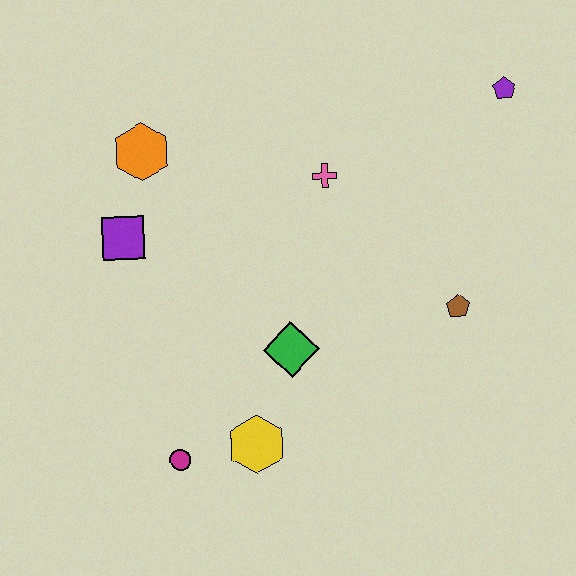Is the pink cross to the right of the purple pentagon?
No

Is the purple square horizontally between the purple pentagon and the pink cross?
No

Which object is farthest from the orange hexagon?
The purple pentagon is farthest from the orange hexagon.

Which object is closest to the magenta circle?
The yellow hexagon is closest to the magenta circle.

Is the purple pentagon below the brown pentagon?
No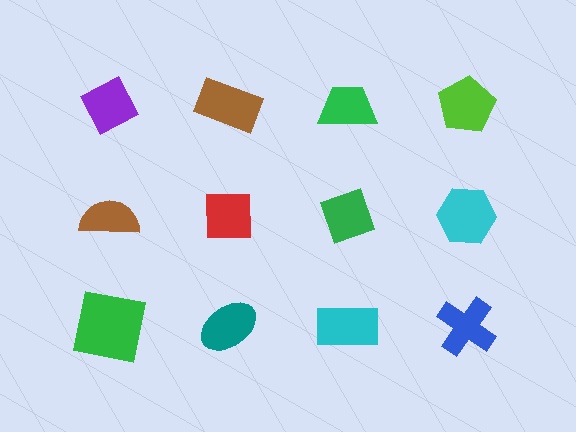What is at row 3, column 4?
A blue cross.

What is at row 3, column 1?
A green square.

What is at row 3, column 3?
A cyan rectangle.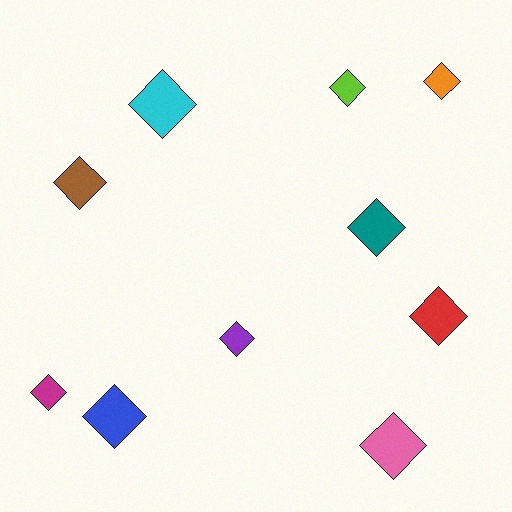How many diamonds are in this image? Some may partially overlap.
There are 10 diamonds.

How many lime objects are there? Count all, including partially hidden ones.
There is 1 lime object.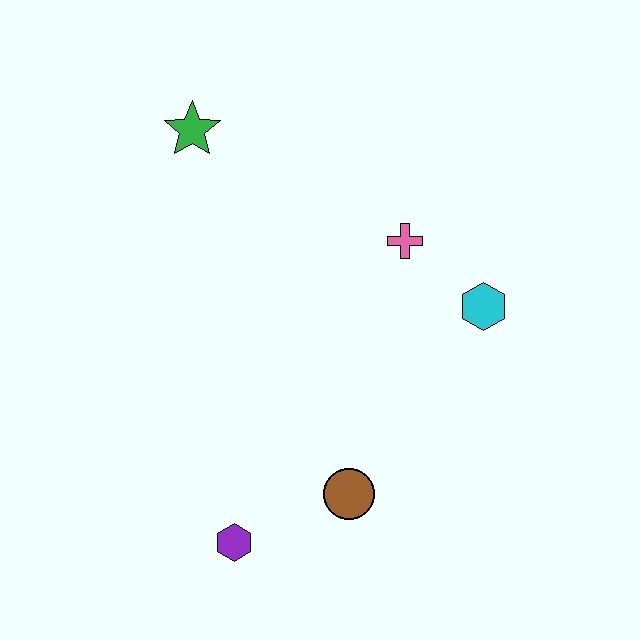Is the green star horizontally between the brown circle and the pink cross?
No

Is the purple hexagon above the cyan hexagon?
No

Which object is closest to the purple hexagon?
The brown circle is closest to the purple hexagon.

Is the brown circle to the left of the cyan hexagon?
Yes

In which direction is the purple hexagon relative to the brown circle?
The purple hexagon is to the left of the brown circle.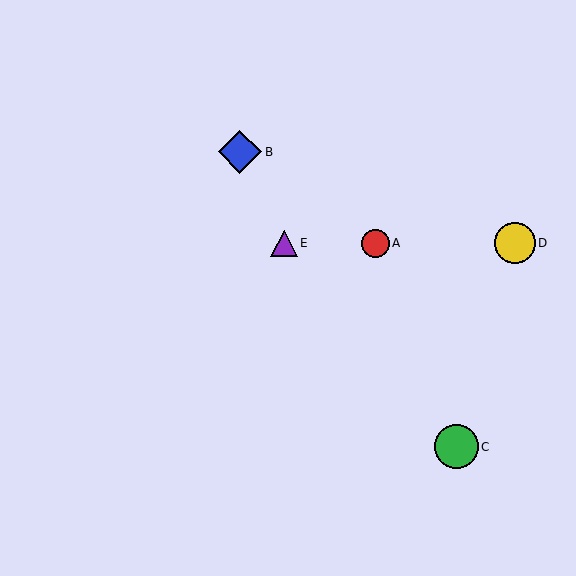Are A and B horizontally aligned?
No, A is at y≈243 and B is at y≈152.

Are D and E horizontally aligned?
Yes, both are at y≈243.